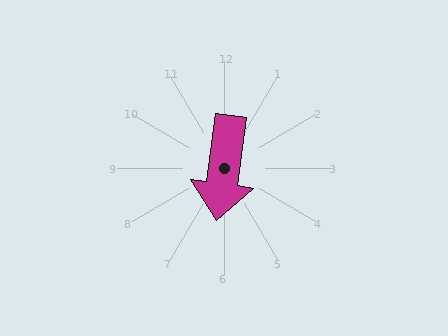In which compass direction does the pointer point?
South.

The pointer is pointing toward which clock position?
Roughly 6 o'clock.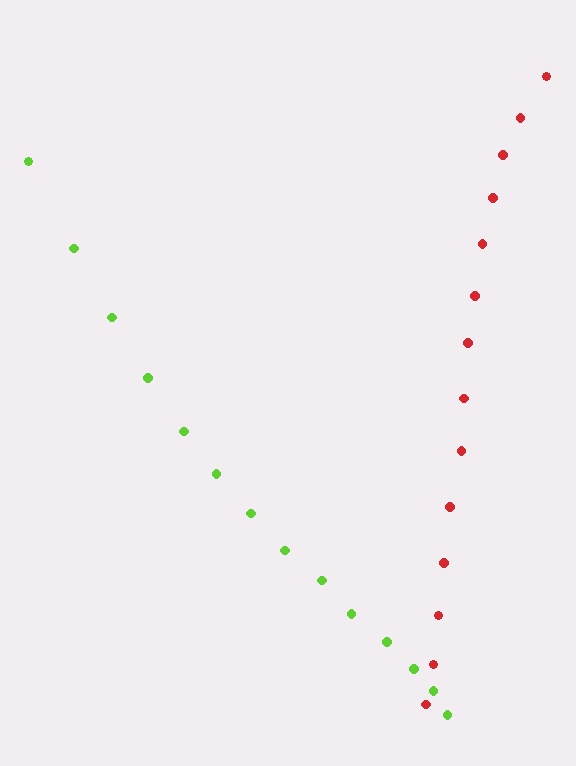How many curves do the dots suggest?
There are 2 distinct paths.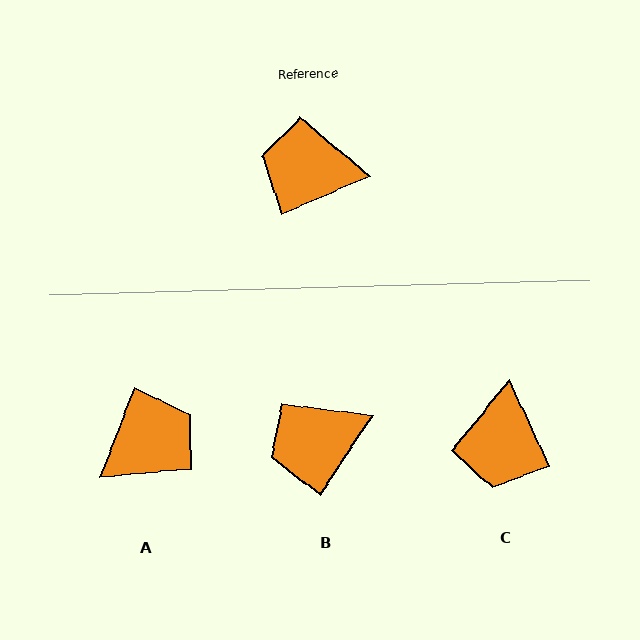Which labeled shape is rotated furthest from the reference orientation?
A, about 135 degrees away.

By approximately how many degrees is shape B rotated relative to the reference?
Approximately 33 degrees counter-clockwise.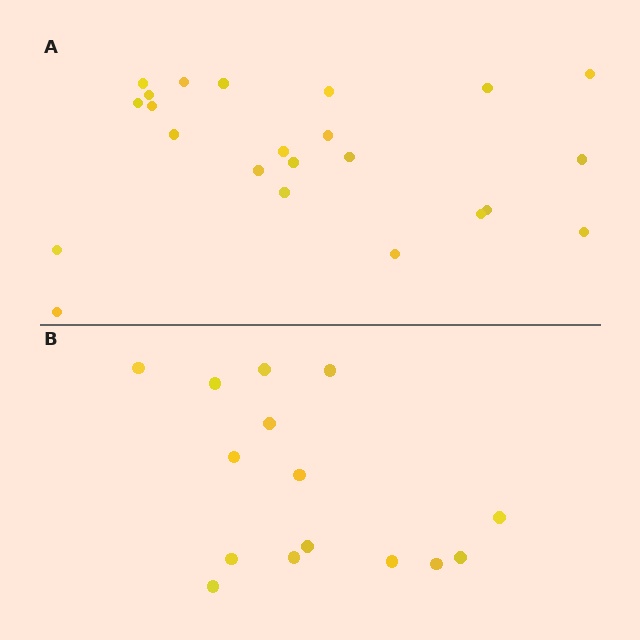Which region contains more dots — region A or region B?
Region A (the top region) has more dots.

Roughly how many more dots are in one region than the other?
Region A has roughly 8 or so more dots than region B.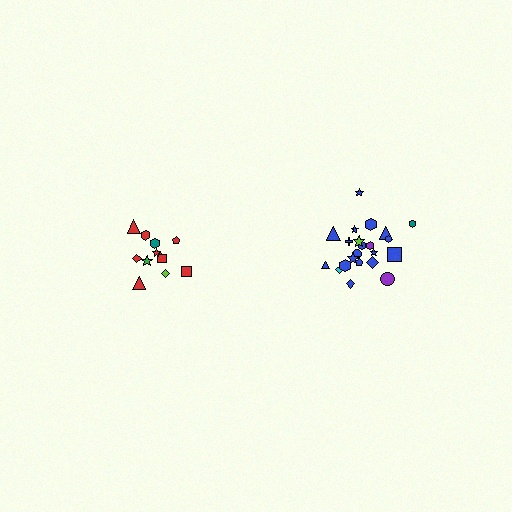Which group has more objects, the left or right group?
The right group.